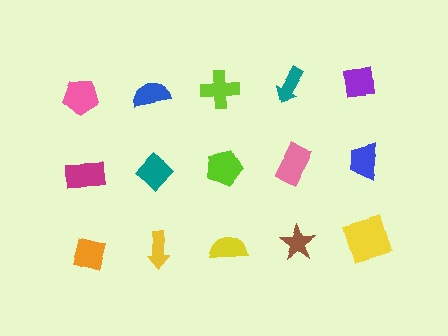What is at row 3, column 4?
A brown star.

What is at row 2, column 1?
A magenta rectangle.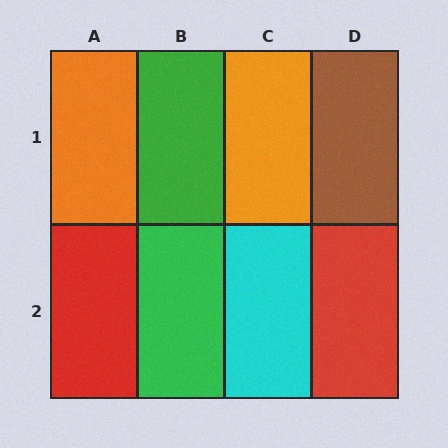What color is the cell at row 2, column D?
Red.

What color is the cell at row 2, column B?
Green.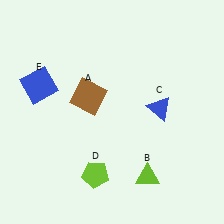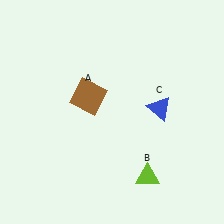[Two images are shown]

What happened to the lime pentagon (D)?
The lime pentagon (D) was removed in Image 2. It was in the bottom-left area of Image 1.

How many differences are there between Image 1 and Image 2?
There are 2 differences between the two images.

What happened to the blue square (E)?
The blue square (E) was removed in Image 2. It was in the top-left area of Image 1.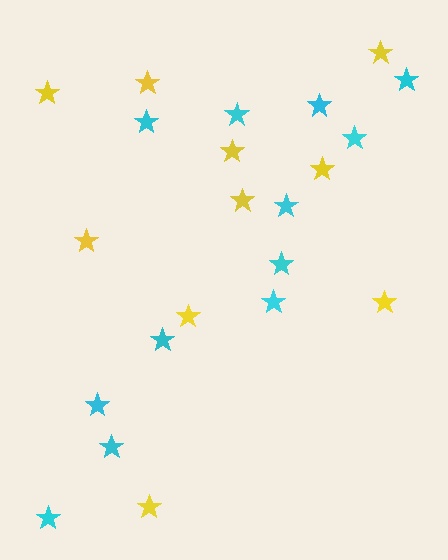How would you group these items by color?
There are 2 groups: one group of yellow stars (10) and one group of cyan stars (12).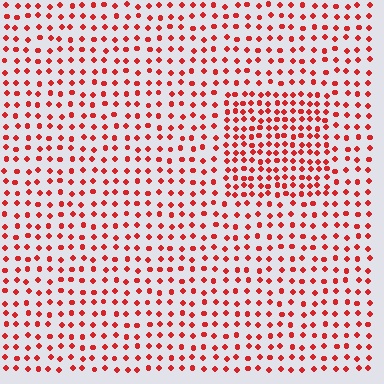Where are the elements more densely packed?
The elements are more densely packed inside the rectangle boundary.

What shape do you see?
I see a rectangle.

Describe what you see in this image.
The image contains small red elements arranged at two different densities. A rectangle-shaped region is visible where the elements are more densely packed than the surrounding area.